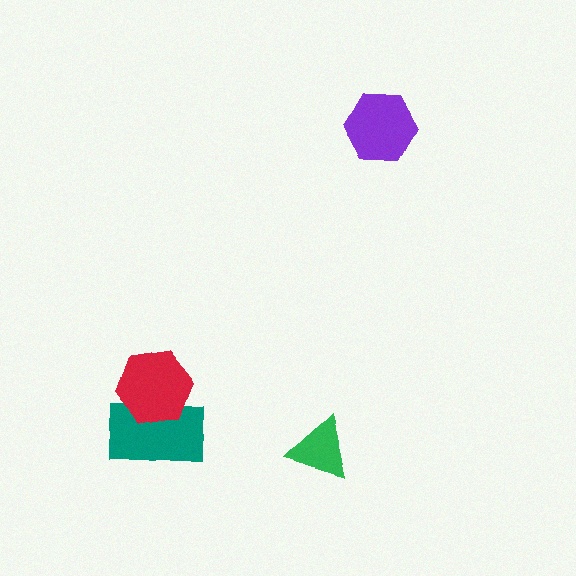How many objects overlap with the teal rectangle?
1 object overlaps with the teal rectangle.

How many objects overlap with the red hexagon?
1 object overlaps with the red hexagon.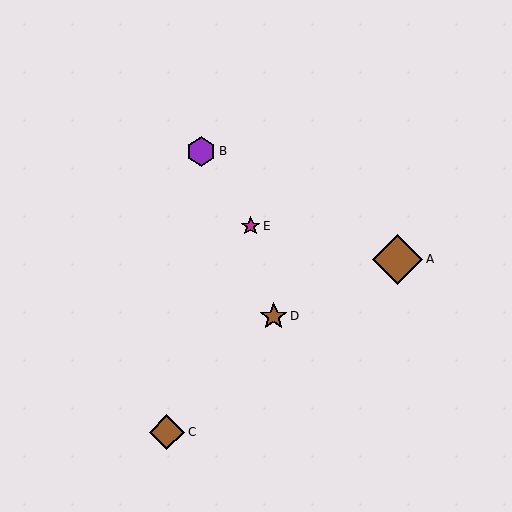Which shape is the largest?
The brown diamond (labeled A) is the largest.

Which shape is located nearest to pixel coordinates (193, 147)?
The purple hexagon (labeled B) at (201, 151) is nearest to that location.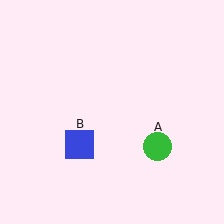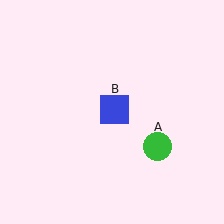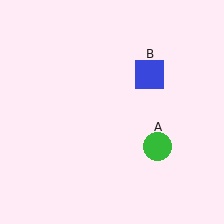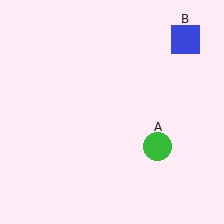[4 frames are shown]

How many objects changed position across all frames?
1 object changed position: blue square (object B).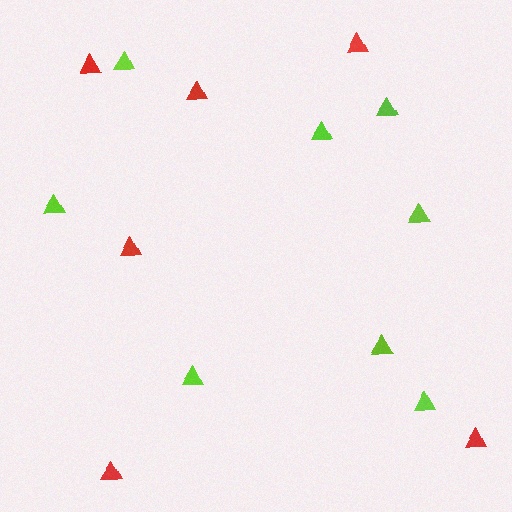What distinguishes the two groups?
There are 2 groups: one group of red triangles (6) and one group of lime triangles (8).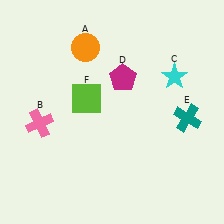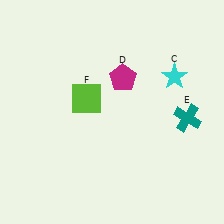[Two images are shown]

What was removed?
The pink cross (B), the orange circle (A) were removed in Image 2.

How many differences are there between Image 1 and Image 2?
There are 2 differences between the two images.